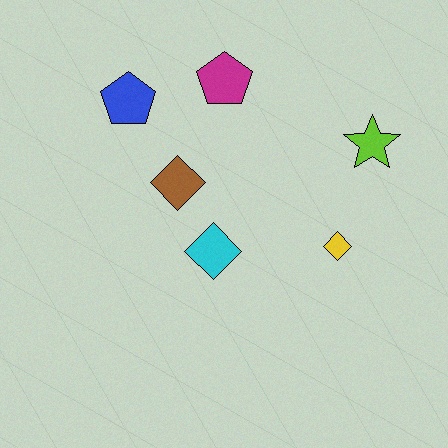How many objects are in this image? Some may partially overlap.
There are 6 objects.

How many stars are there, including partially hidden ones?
There is 1 star.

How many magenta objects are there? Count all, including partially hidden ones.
There is 1 magenta object.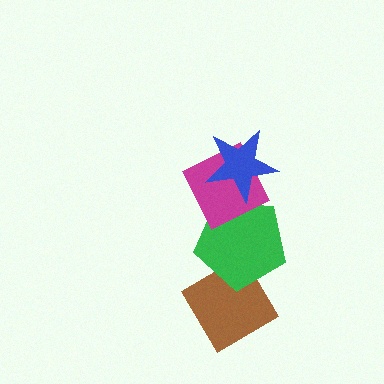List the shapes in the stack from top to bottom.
From top to bottom: the blue star, the magenta diamond, the green pentagon, the brown diamond.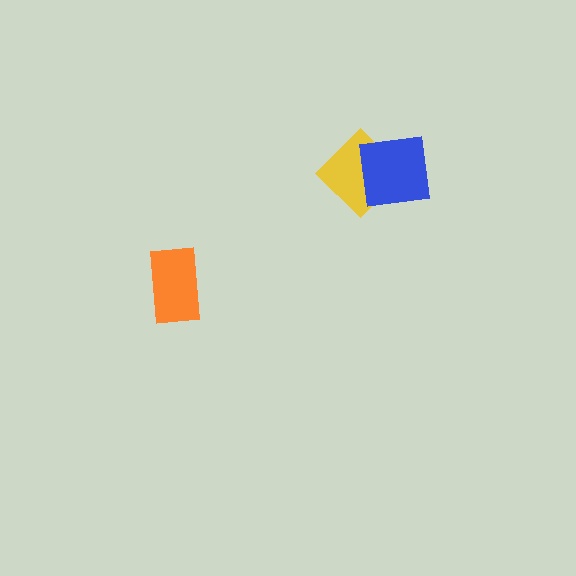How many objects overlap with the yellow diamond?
1 object overlaps with the yellow diamond.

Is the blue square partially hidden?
No, no other shape covers it.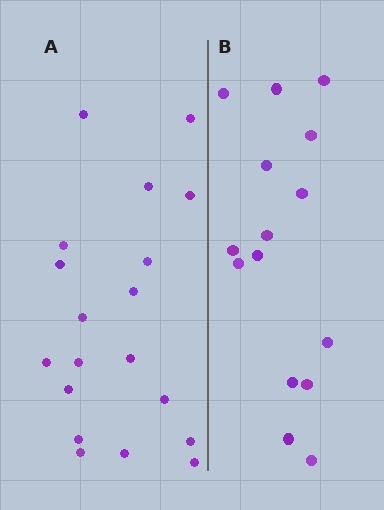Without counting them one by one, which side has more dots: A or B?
Region A (the left region) has more dots.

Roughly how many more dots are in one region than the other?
Region A has about 4 more dots than region B.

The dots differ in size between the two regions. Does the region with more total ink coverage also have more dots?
No. Region B has more total ink coverage because its dots are larger, but region A actually contains more individual dots. Total area can be misleading — the number of items is what matters here.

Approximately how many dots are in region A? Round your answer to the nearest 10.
About 20 dots. (The exact count is 19, which rounds to 20.)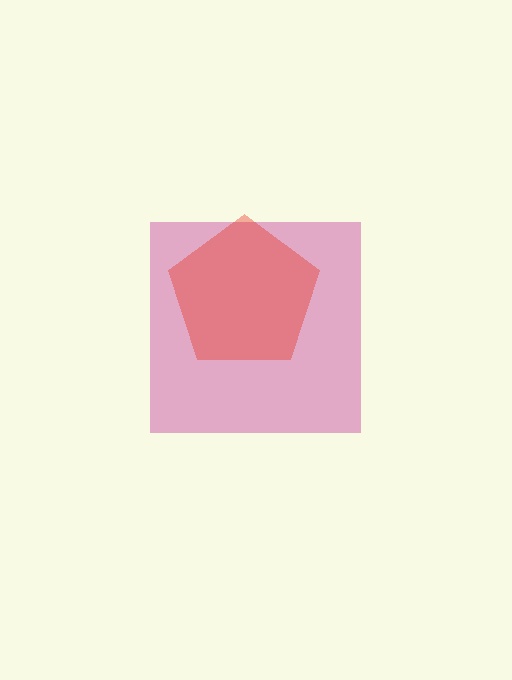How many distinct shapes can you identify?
There are 2 distinct shapes: a magenta square, a red pentagon.